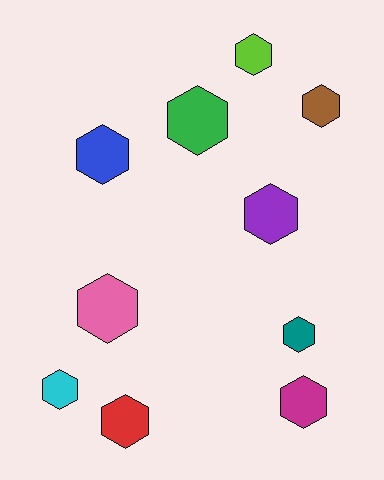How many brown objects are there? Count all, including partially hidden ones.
There is 1 brown object.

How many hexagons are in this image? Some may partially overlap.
There are 10 hexagons.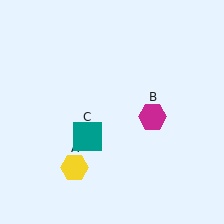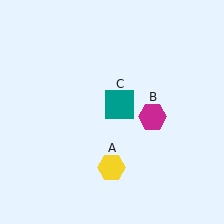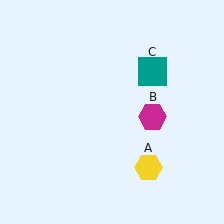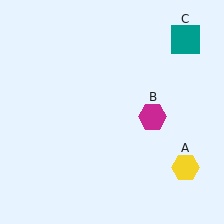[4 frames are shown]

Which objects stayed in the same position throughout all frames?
Magenta hexagon (object B) remained stationary.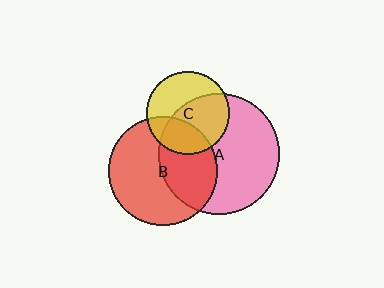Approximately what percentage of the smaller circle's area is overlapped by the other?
Approximately 30%.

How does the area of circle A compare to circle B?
Approximately 1.2 times.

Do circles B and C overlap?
Yes.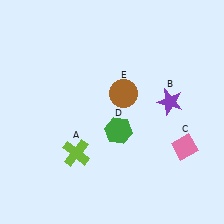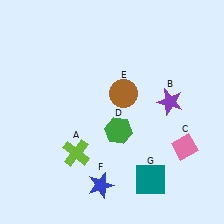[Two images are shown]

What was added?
A blue star (F), a teal square (G) were added in Image 2.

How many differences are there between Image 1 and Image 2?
There are 2 differences between the two images.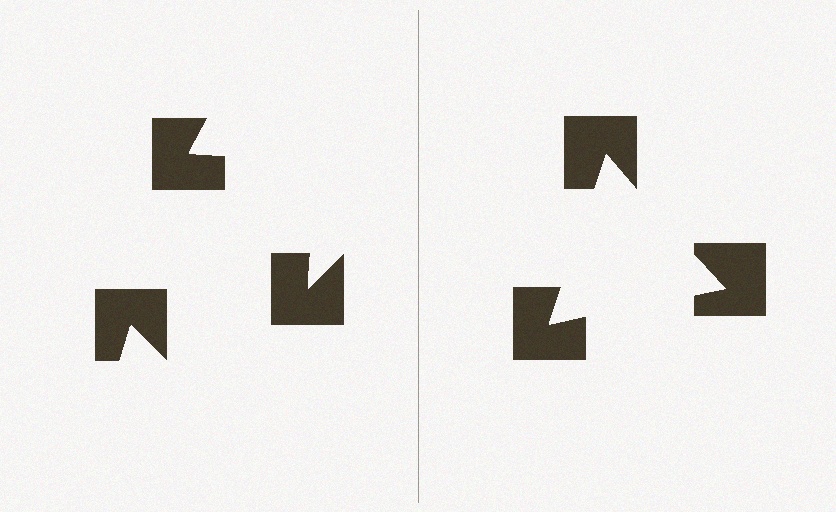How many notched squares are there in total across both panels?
6 — 3 on each side.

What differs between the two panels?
The notched squares are positioned identically on both sides; only the wedge orientations differ. On the right they align to a triangle; on the left they are misaligned.